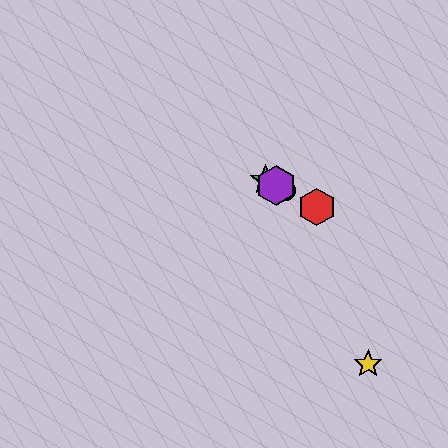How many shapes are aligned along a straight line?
4 shapes (the red hexagon, the blue circle, the green star, the purple hexagon) are aligned along a straight line.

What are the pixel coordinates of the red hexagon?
The red hexagon is at (317, 207).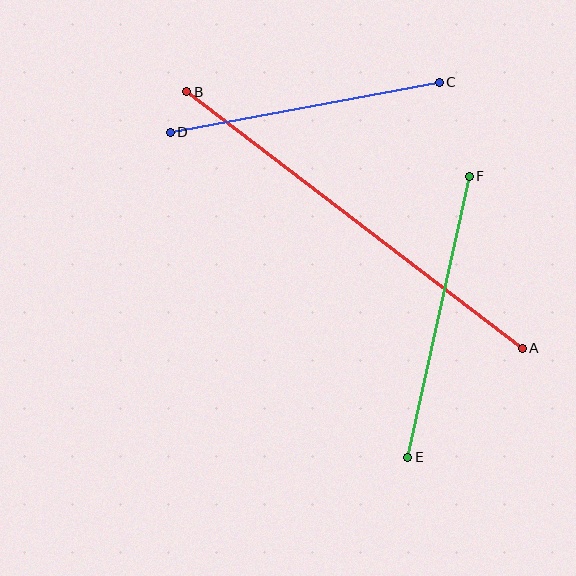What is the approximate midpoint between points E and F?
The midpoint is at approximately (439, 317) pixels.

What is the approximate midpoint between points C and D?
The midpoint is at approximately (305, 107) pixels.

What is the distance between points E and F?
The distance is approximately 287 pixels.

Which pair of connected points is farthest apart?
Points A and B are farthest apart.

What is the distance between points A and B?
The distance is approximately 422 pixels.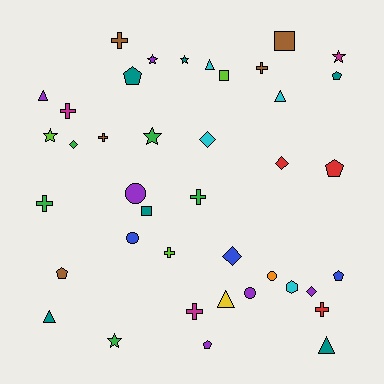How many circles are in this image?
There are 4 circles.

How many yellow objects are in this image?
There is 1 yellow object.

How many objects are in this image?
There are 40 objects.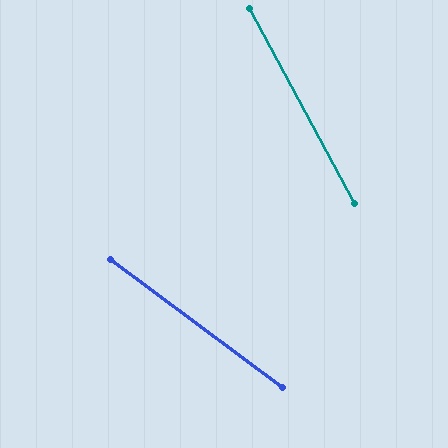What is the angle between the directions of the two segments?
Approximately 25 degrees.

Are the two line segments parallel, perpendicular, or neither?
Neither parallel nor perpendicular — they differ by about 25°.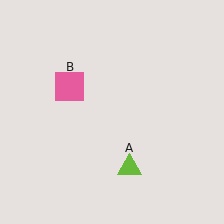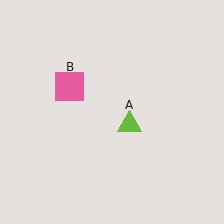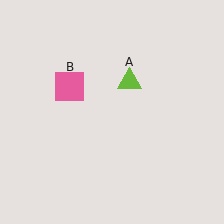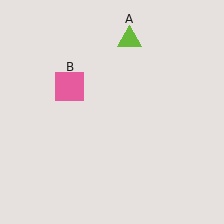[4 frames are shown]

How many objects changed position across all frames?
1 object changed position: lime triangle (object A).